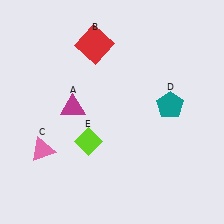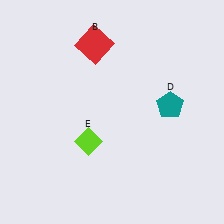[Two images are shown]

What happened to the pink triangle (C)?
The pink triangle (C) was removed in Image 2. It was in the bottom-left area of Image 1.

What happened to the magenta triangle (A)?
The magenta triangle (A) was removed in Image 2. It was in the top-left area of Image 1.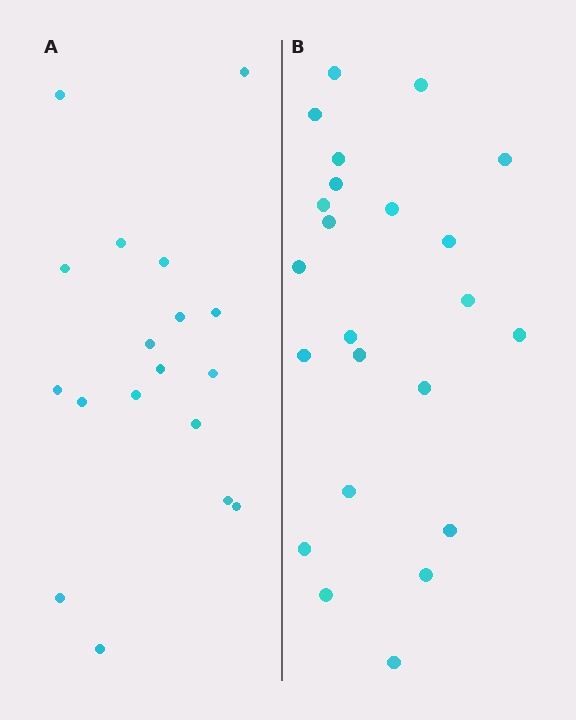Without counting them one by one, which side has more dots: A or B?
Region B (the right region) has more dots.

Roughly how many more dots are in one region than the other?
Region B has about 5 more dots than region A.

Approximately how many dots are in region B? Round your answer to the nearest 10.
About 20 dots. (The exact count is 23, which rounds to 20.)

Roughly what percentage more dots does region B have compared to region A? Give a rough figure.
About 30% more.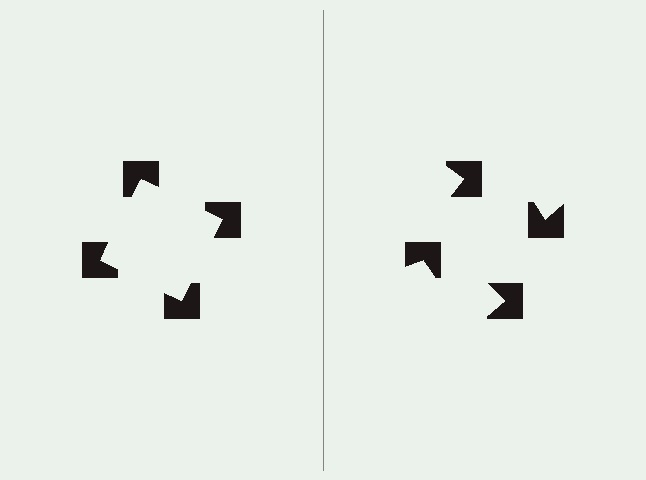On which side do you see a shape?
An illusory square appears on the left side. On the right side the wedge cuts are rotated, so no coherent shape forms.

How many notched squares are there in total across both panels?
8 — 4 on each side.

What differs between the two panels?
The notched squares are positioned identically on both sides; only the wedge orientations differ. On the left they align to a square; on the right they are misaligned.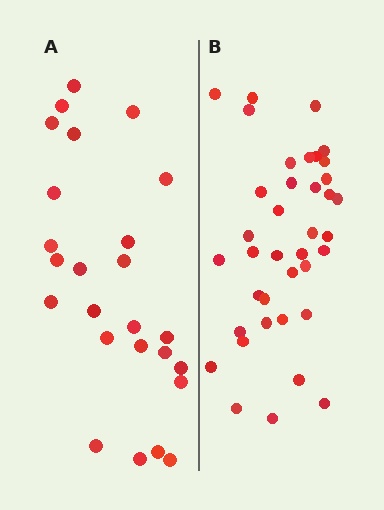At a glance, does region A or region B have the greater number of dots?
Region B (the right region) has more dots.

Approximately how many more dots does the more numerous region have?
Region B has approximately 15 more dots than region A.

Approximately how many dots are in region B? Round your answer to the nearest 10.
About 40 dots. (The exact count is 38, which rounds to 40.)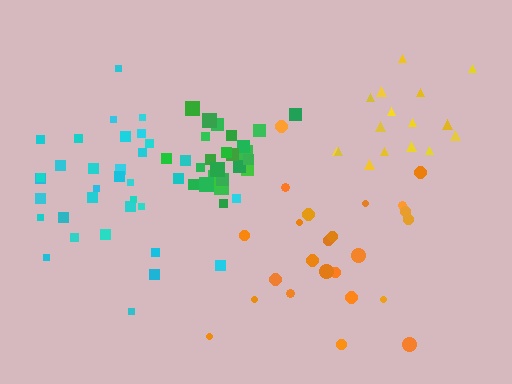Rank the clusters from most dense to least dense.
green, cyan, yellow, orange.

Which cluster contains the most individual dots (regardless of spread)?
Cyan (34).